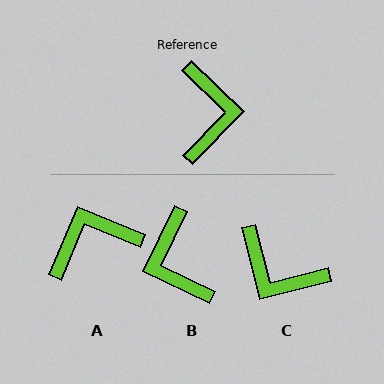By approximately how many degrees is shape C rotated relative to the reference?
Approximately 121 degrees clockwise.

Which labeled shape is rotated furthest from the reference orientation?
B, about 161 degrees away.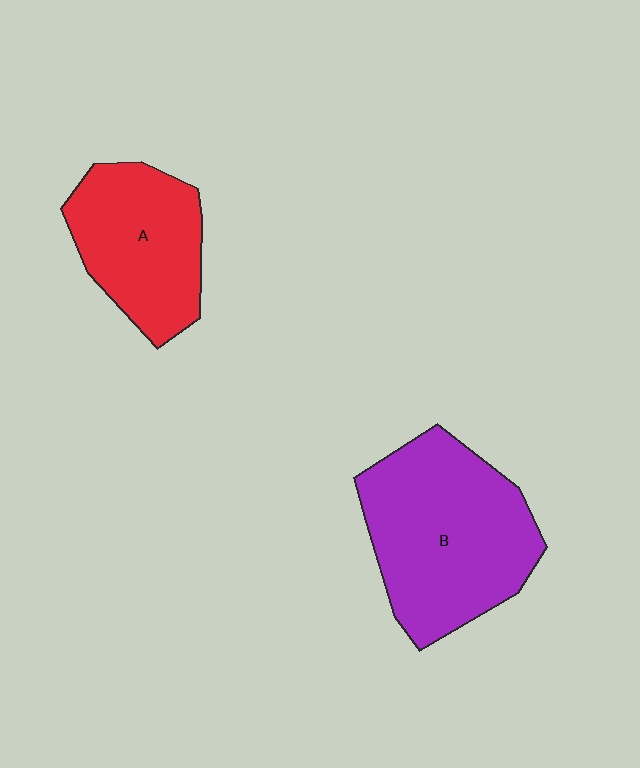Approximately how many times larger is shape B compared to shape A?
Approximately 1.4 times.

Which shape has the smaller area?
Shape A (red).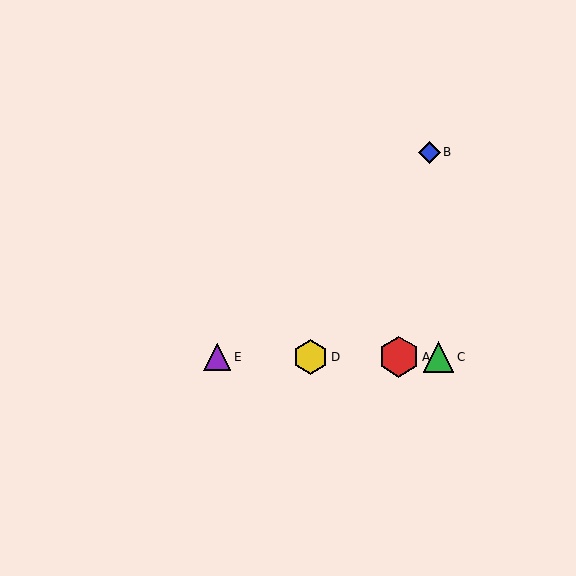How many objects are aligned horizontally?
4 objects (A, C, D, E) are aligned horizontally.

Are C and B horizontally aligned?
No, C is at y≈357 and B is at y≈152.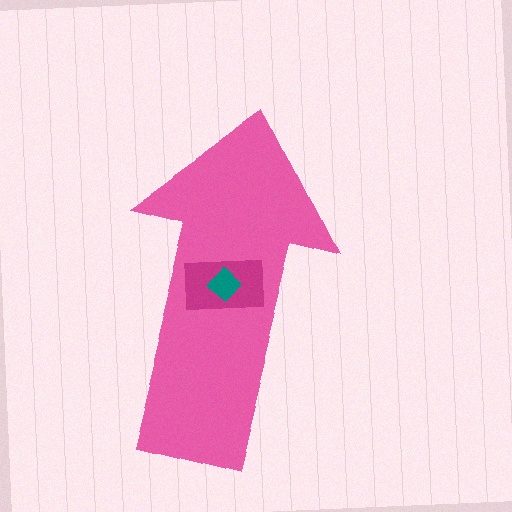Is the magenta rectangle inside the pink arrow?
Yes.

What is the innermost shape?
The teal diamond.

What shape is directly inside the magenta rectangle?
The teal diamond.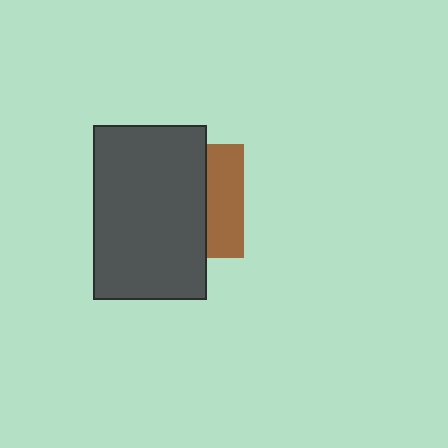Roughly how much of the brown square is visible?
A small part of it is visible (roughly 32%).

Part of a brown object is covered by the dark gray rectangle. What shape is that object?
It is a square.